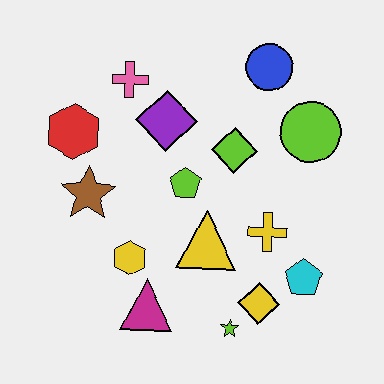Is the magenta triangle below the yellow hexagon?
Yes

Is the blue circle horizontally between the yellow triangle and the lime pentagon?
No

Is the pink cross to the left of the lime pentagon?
Yes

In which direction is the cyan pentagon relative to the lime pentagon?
The cyan pentagon is to the right of the lime pentagon.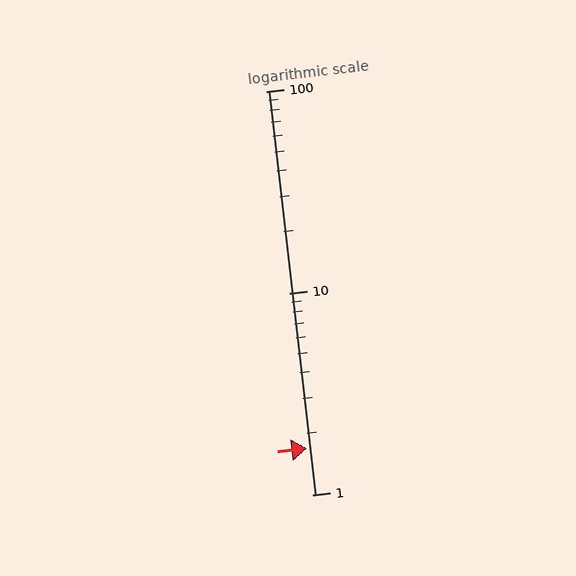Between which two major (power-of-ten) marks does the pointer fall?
The pointer is between 1 and 10.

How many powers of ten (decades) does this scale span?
The scale spans 2 decades, from 1 to 100.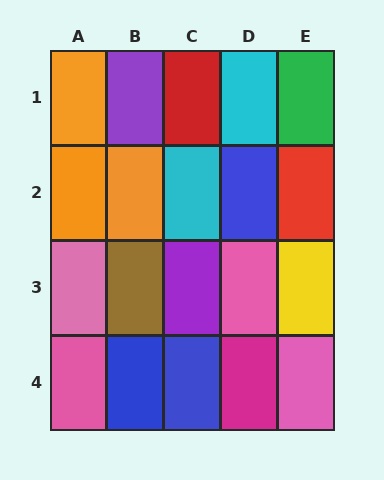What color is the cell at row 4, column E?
Pink.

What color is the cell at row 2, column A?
Orange.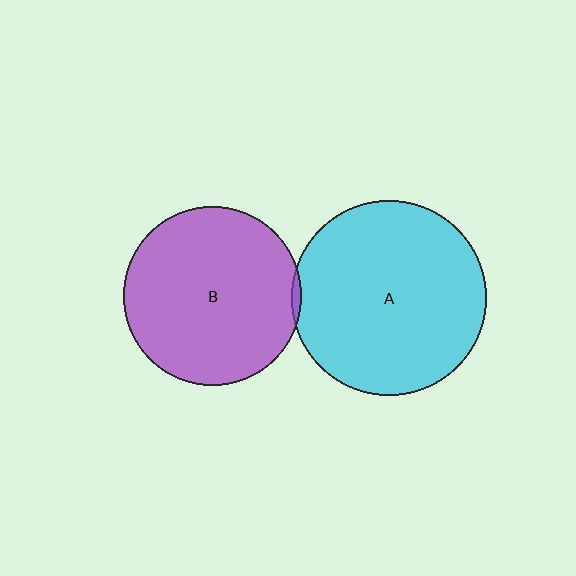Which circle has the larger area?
Circle A (cyan).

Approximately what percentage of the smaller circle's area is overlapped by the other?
Approximately 5%.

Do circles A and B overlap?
Yes.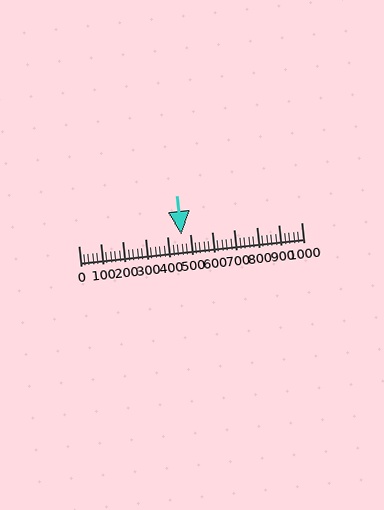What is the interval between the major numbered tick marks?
The major tick marks are spaced 100 units apart.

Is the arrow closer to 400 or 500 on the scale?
The arrow is closer to 500.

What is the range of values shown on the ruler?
The ruler shows values from 0 to 1000.